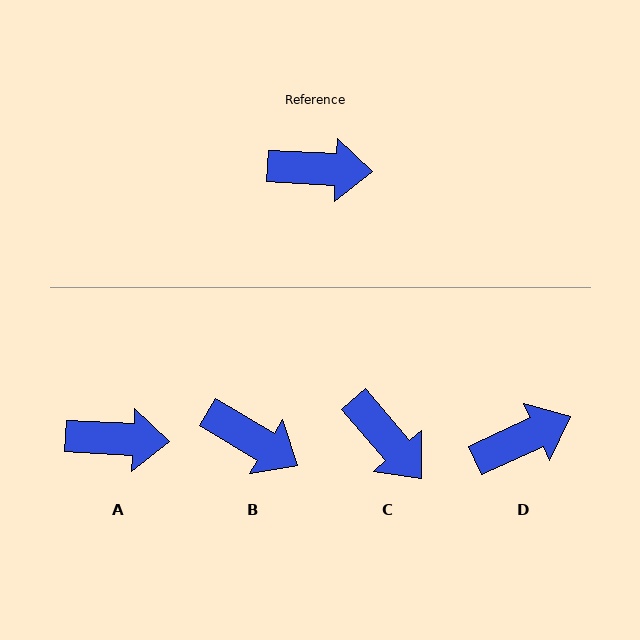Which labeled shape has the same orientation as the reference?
A.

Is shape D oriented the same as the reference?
No, it is off by about 28 degrees.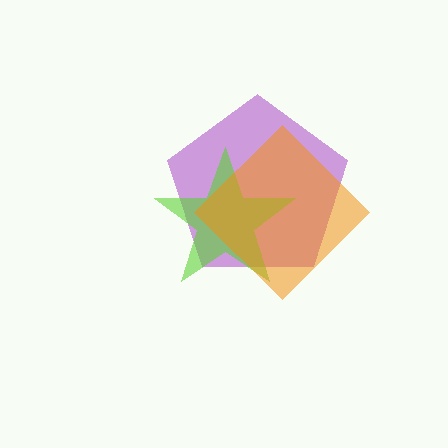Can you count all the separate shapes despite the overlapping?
Yes, there are 3 separate shapes.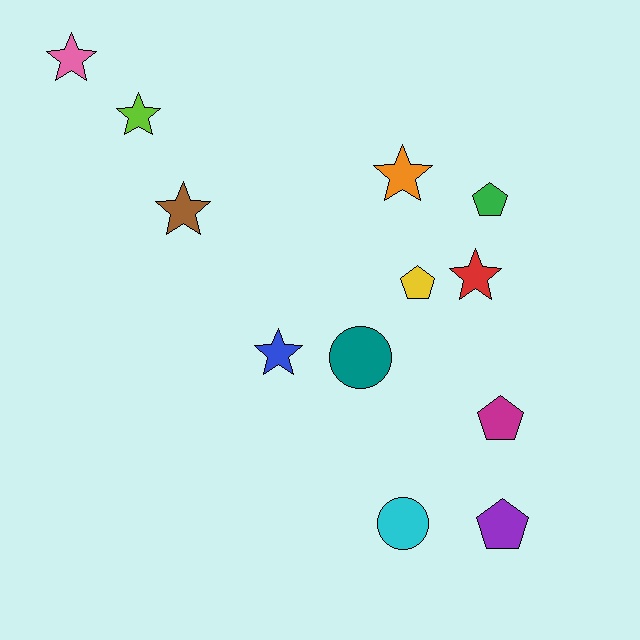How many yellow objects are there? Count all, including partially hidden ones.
There is 1 yellow object.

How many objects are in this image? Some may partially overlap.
There are 12 objects.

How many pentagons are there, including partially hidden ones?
There are 4 pentagons.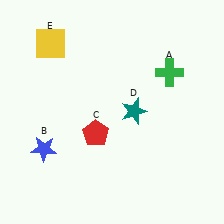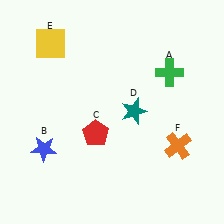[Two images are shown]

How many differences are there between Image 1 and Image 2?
There is 1 difference between the two images.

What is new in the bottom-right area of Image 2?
An orange cross (F) was added in the bottom-right area of Image 2.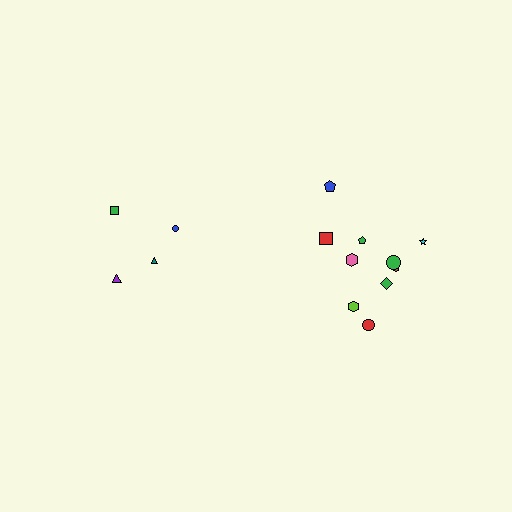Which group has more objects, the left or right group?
The right group.